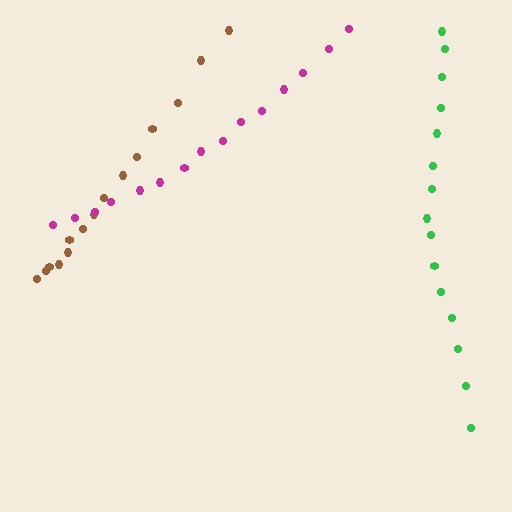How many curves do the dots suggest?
There are 3 distinct paths.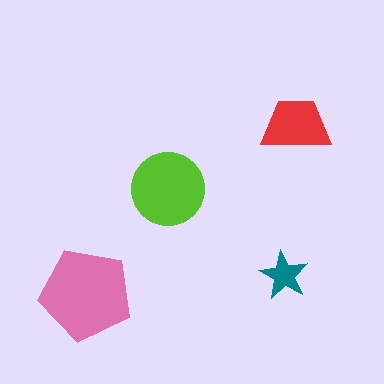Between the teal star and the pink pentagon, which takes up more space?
The pink pentagon.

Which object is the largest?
The pink pentagon.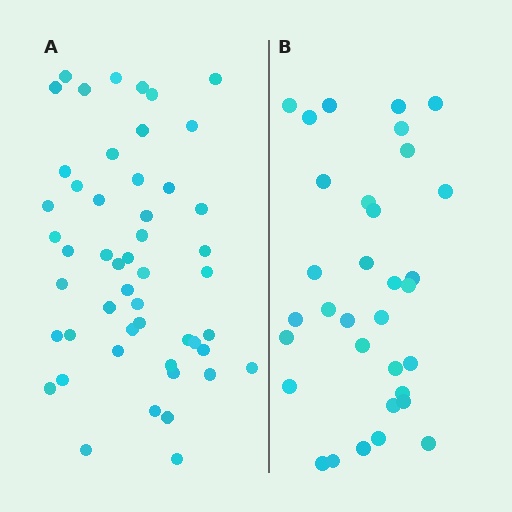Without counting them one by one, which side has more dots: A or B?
Region A (the left region) has more dots.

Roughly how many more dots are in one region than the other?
Region A has approximately 15 more dots than region B.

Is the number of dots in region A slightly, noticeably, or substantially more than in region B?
Region A has substantially more. The ratio is roughly 1.5 to 1.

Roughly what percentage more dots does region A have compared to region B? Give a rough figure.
About 50% more.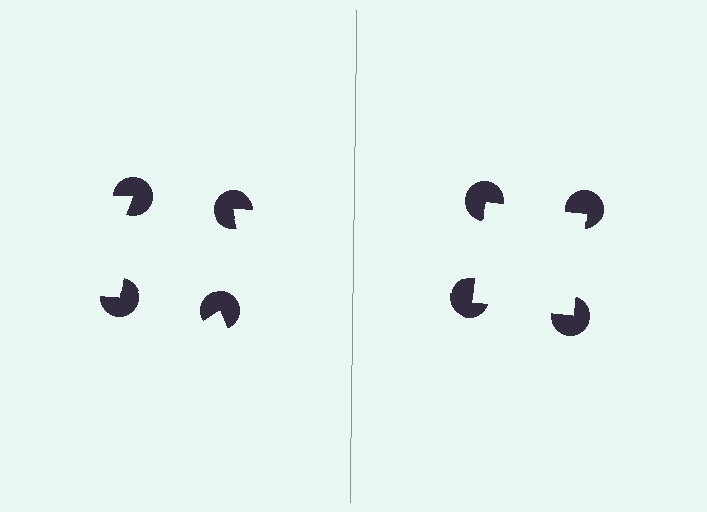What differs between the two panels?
The pac-man discs are positioned identically on both sides; only the wedge orientations differ. On the right they align to a square; on the left they are misaligned.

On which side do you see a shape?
An illusory square appears on the right side. On the left side the wedge cuts are rotated, so no coherent shape forms.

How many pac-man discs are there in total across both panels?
8 — 4 on each side.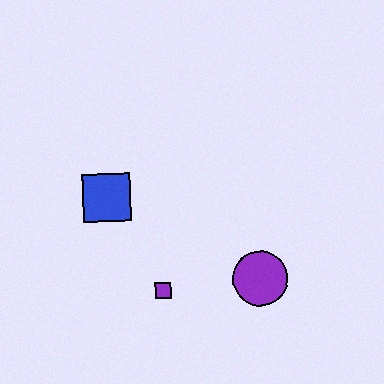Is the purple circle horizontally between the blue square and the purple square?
No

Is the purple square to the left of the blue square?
No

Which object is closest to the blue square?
The purple square is closest to the blue square.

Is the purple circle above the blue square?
No